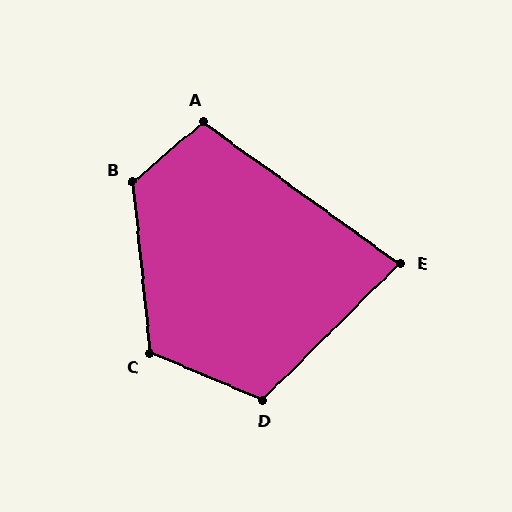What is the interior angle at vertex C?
Approximately 118 degrees (obtuse).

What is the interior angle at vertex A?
Approximately 104 degrees (obtuse).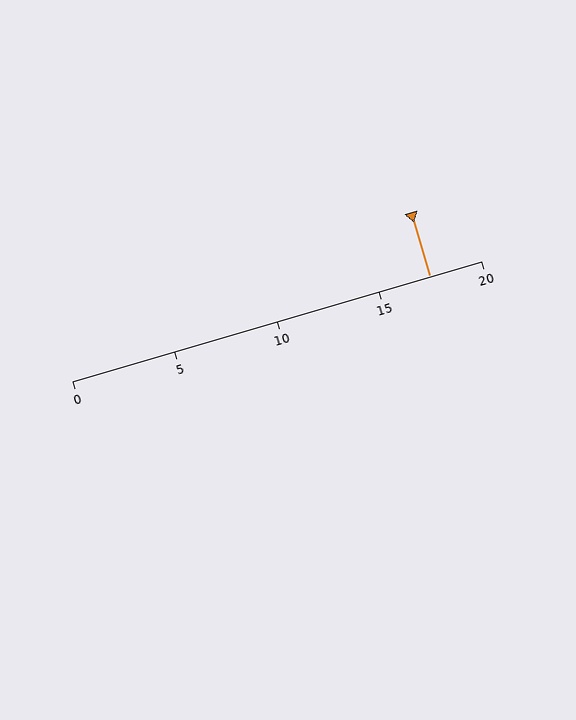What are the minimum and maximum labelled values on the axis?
The axis runs from 0 to 20.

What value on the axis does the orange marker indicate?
The marker indicates approximately 17.5.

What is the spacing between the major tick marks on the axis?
The major ticks are spaced 5 apart.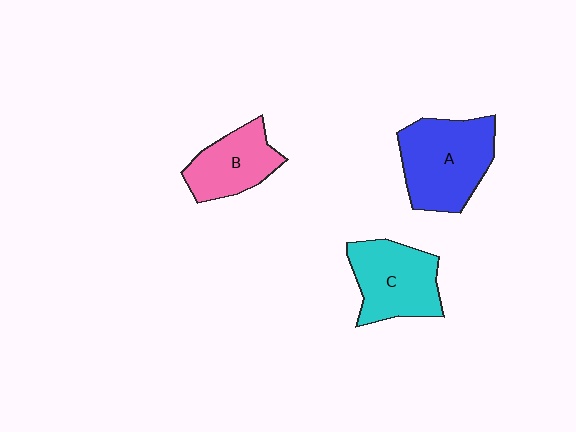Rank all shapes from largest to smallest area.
From largest to smallest: A (blue), C (cyan), B (pink).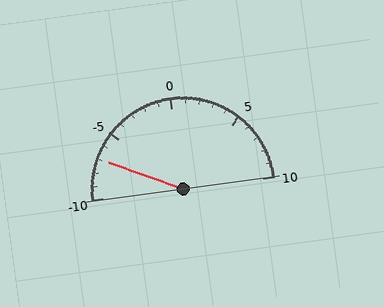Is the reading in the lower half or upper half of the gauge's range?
The reading is in the lower half of the range (-10 to 10).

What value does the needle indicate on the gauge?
The needle indicates approximately -7.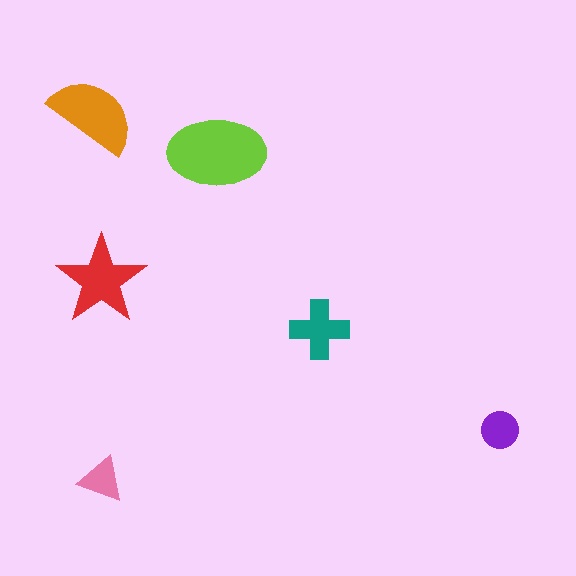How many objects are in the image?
There are 6 objects in the image.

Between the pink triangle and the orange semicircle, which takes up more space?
The orange semicircle.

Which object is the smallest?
The pink triangle.